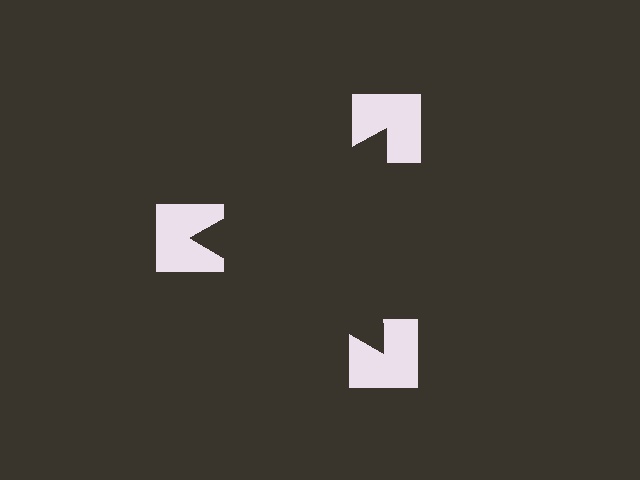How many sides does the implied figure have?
3 sides.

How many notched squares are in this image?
There are 3 — one at each vertex of the illusory triangle.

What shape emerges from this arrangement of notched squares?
An illusory triangle — its edges are inferred from the aligned wedge cuts in the notched squares, not physically drawn.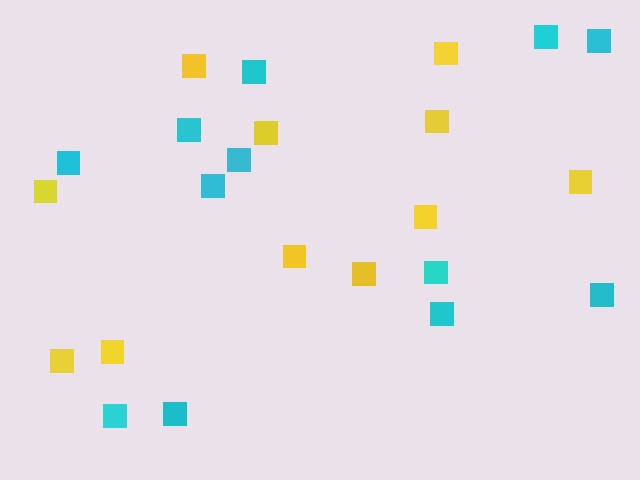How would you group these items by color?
There are 2 groups: one group of yellow squares (11) and one group of cyan squares (12).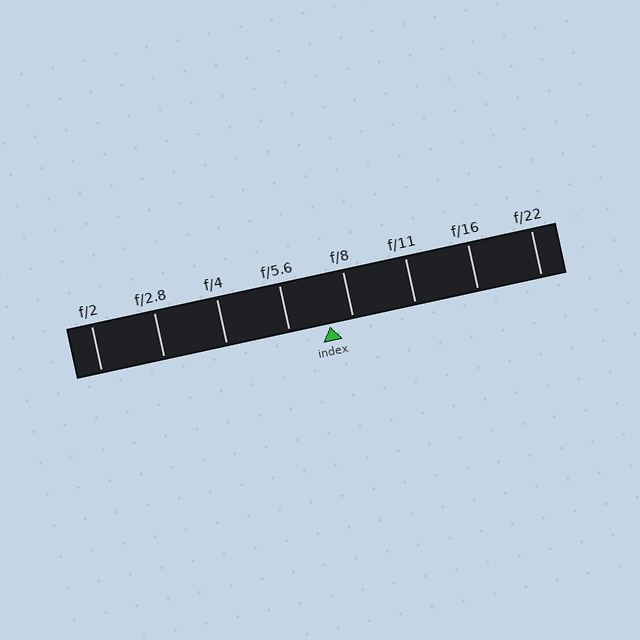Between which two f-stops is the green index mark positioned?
The index mark is between f/5.6 and f/8.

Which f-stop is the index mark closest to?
The index mark is closest to f/8.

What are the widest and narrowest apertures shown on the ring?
The widest aperture shown is f/2 and the narrowest is f/22.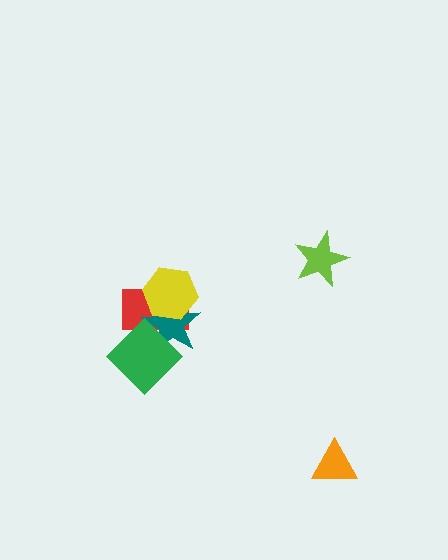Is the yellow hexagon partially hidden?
No, no other shape covers it.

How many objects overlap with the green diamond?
2 objects overlap with the green diamond.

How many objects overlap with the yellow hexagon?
2 objects overlap with the yellow hexagon.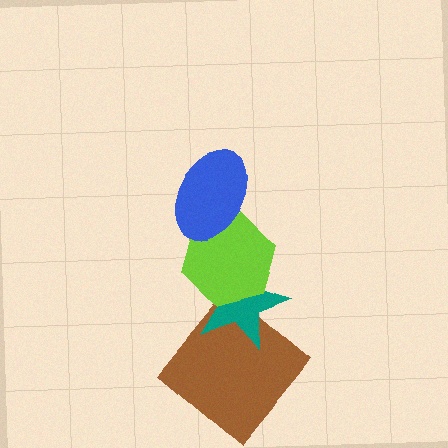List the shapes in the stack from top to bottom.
From top to bottom: the blue ellipse, the lime hexagon, the teal star, the brown diamond.